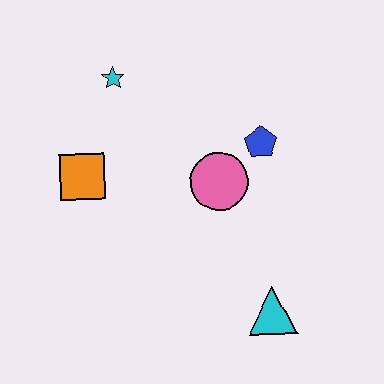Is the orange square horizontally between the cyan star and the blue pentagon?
No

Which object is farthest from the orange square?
The cyan triangle is farthest from the orange square.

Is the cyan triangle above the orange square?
No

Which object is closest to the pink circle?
The blue pentagon is closest to the pink circle.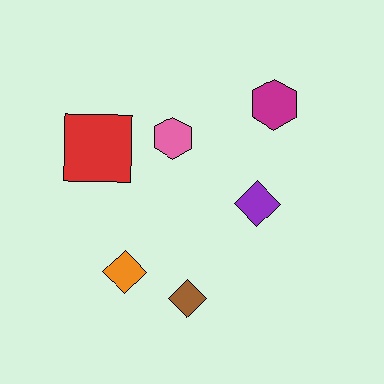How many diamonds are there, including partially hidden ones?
There are 3 diamonds.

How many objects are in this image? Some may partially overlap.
There are 6 objects.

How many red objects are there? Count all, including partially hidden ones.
There is 1 red object.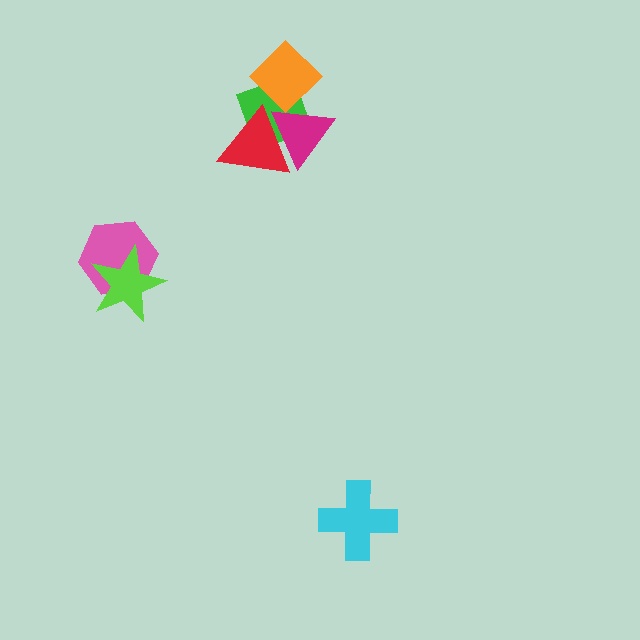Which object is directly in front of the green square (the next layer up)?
The orange diamond is directly in front of the green square.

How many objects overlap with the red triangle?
2 objects overlap with the red triangle.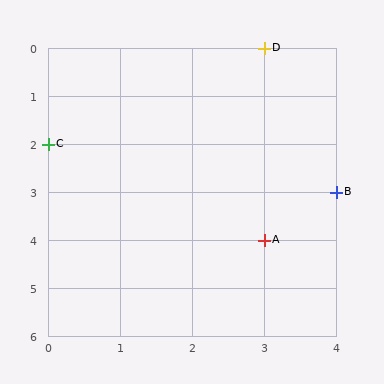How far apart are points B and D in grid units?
Points B and D are 1 column and 3 rows apart (about 3.2 grid units diagonally).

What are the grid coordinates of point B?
Point B is at grid coordinates (4, 3).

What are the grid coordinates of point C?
Point C is at grid coordinates (0, 2).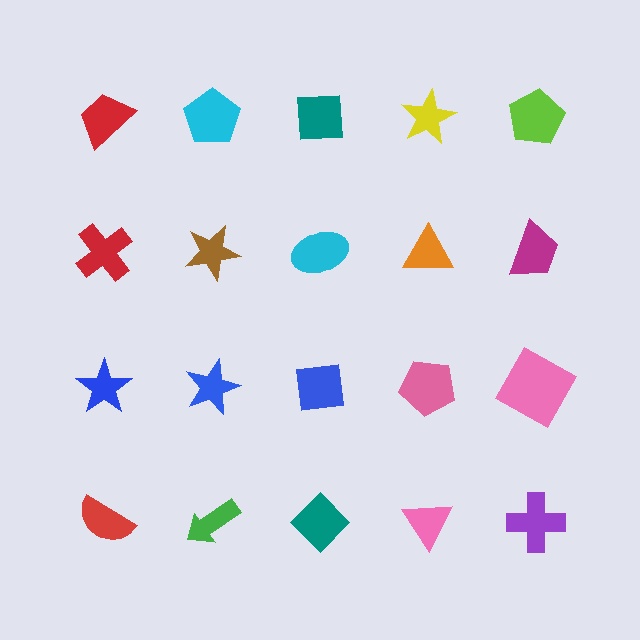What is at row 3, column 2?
A blue star.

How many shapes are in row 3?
5 shapes.